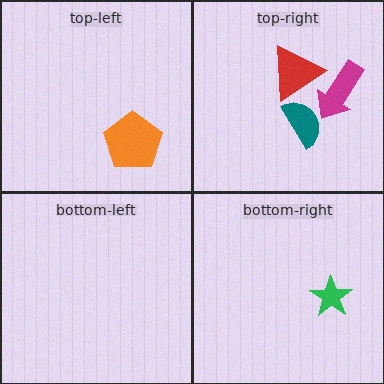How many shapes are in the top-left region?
1.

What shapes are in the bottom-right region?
The green star.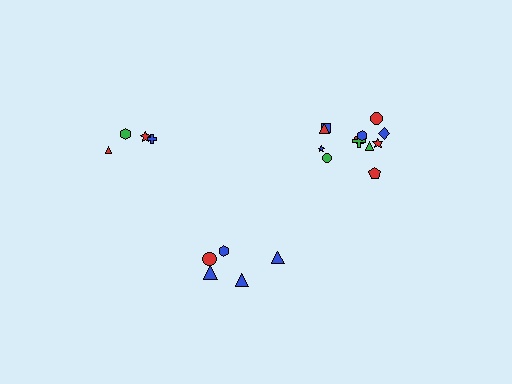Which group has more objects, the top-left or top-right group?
The top-right group.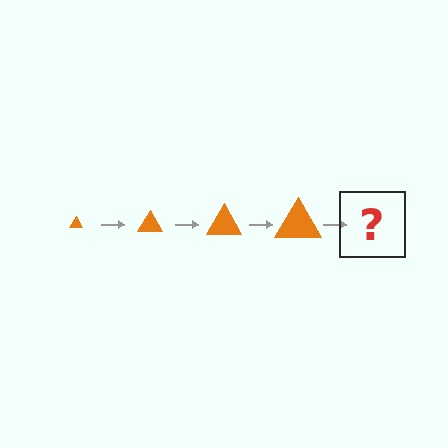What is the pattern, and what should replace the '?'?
The pattern is that the triangle gets progressively larger each step. The '?' should be an orange triangle, larger than the previous one.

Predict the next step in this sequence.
The next step is an orange triangle, larger than the previous one.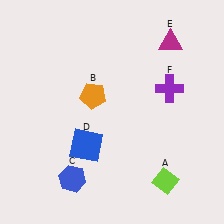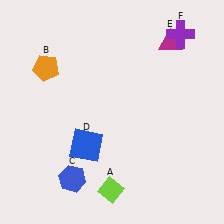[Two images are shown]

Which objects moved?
The objects that moved are: the lime diamond (A), the orange pentagon (B), the purple cross (F).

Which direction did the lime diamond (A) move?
The lime diamond (A) moved left.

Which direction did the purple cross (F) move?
The purple cross (F) moved up.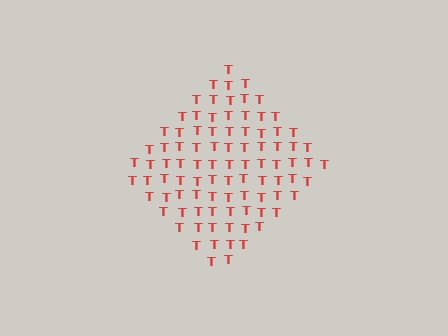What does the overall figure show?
The overall figure shows a diamond.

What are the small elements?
The small elements are letter T's.